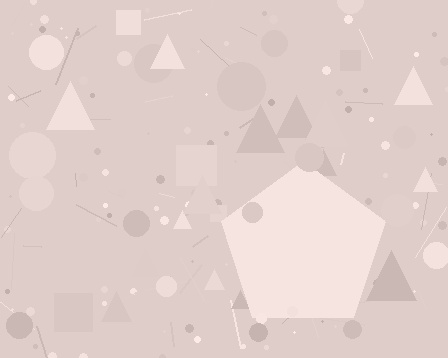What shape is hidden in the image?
A pentagon is hidden in the image.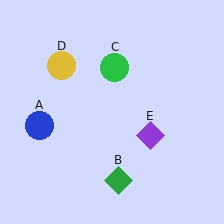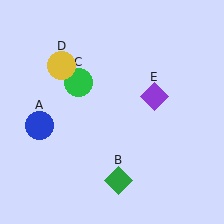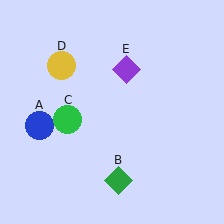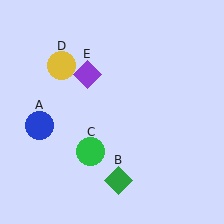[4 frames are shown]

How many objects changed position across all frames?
2 objects changed position: green circle (object C), purple diamond (object E).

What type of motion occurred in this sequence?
The green circle (object C), purple diamond (object E) rotated counterclockwise around the center of the scene.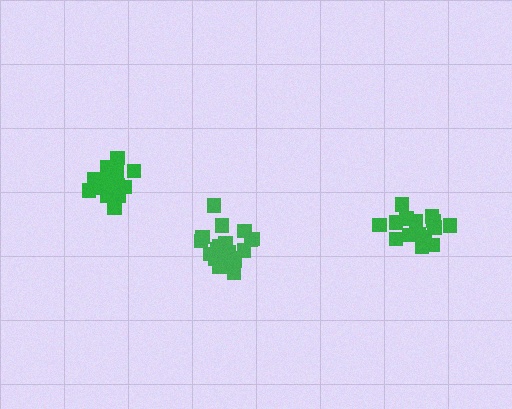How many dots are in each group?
Group 1: 15 dots, Group 2: 15 dots, Group 3: 20 dots (50 total).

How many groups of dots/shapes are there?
There are 3 groups.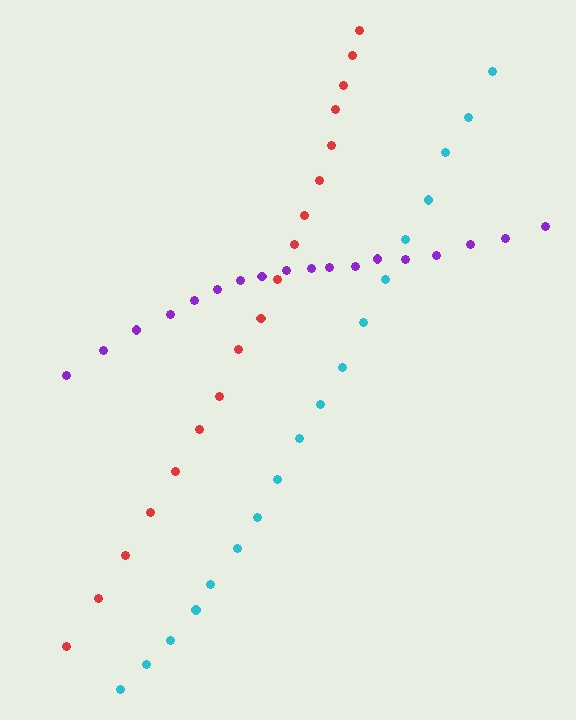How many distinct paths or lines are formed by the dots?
There are 3 distinct paths.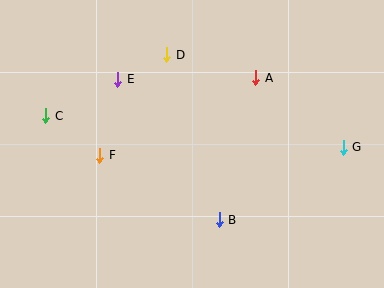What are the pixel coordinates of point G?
Point G is at (343, 147).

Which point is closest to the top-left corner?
Point C is closest to the top-left corner.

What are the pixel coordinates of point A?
Point A is at (256, 78).